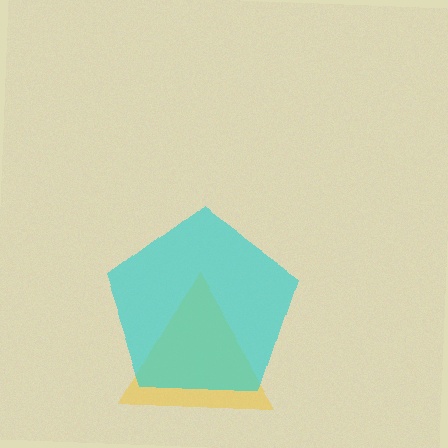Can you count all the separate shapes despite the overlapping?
Yes, there are 2 separate shapes.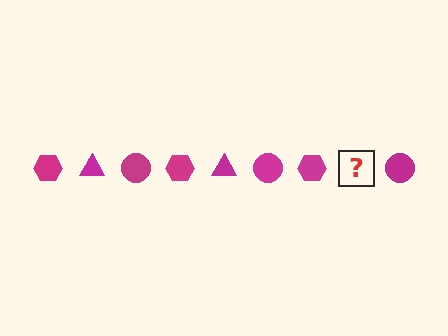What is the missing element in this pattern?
The missing element is a magenta triangle.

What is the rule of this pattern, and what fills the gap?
The rule is that the pattern cycles through hexagon, triangle, circle shapes in magenta. The gap should be filled with a magenta triangle.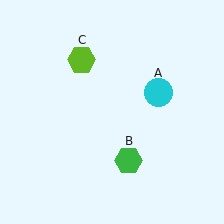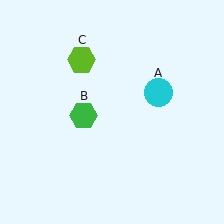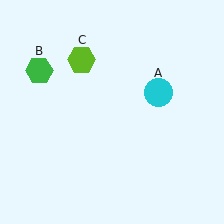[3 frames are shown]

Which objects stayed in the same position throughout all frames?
Cyan circle (object A) and lime hexagon (object C) remained stationary.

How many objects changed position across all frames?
1 object changed position: green hexagon (object B).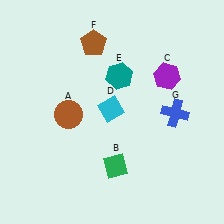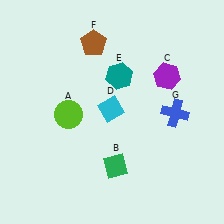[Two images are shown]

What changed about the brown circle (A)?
In Image 1, A is brown. In Image 2, it changed to lime.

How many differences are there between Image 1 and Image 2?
There is 1 difference between the two images.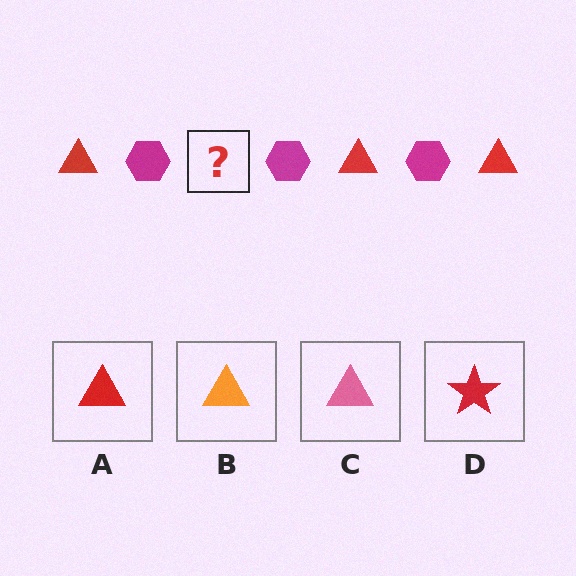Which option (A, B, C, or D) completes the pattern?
A.